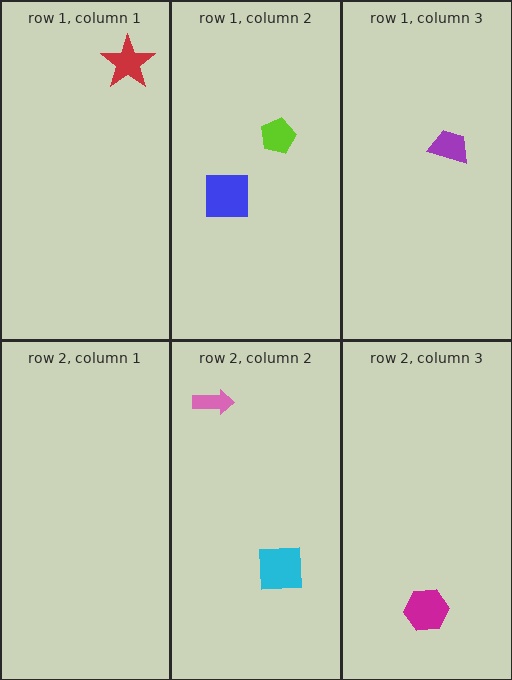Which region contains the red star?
The row 1, column 1 region.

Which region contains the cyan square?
The row 2, column 2 region.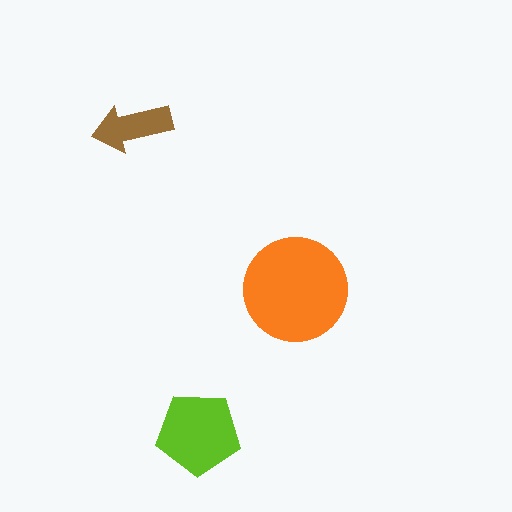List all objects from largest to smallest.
The orange circle, the lime pentagon, the brown arrow.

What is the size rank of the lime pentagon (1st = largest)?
2nd.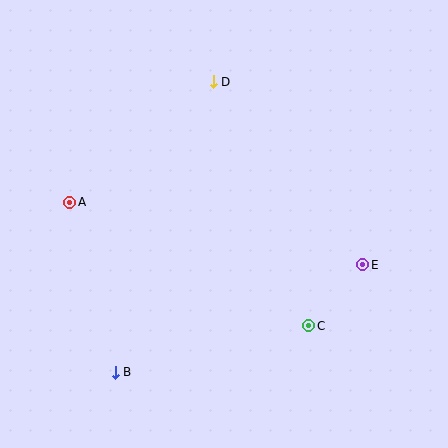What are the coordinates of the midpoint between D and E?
The midpoint between D and E is at (288, 173).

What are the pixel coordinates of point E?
Point E is at (363, 265).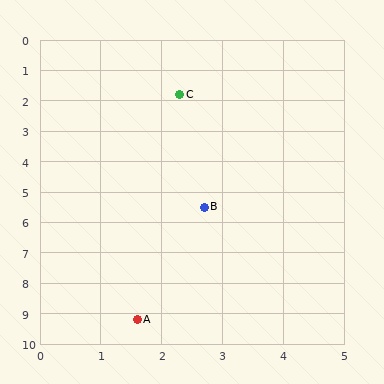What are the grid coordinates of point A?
Point A is at approximately (1.6, 9.2).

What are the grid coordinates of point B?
Point B is at approximately (2.7, 5.5).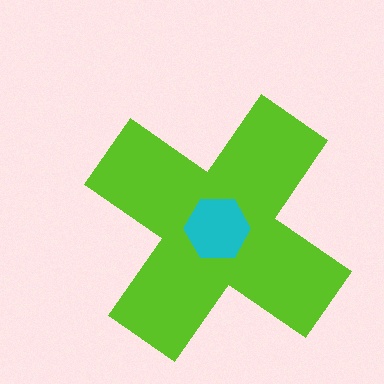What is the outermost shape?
The lime cross.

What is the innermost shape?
The cyan hexagon.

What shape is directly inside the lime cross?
The cyan hexagon.